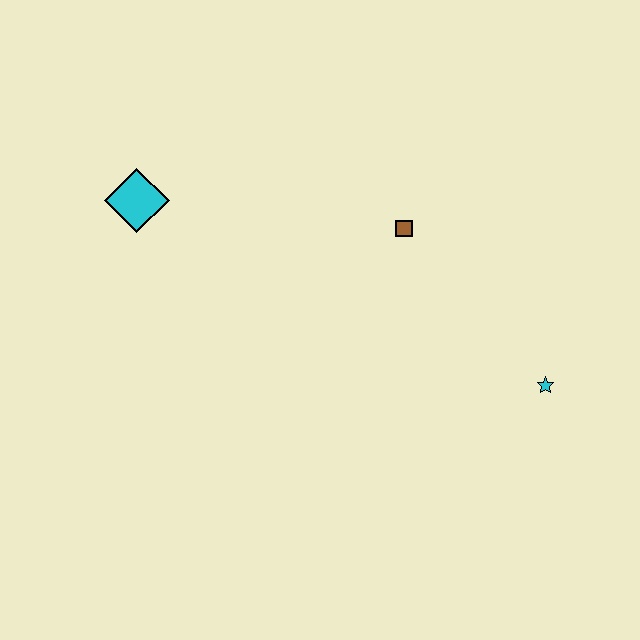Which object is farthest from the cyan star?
The cyan diamond is farthest from the cyan star.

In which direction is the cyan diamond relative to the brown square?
The cyan diamond is to the left of the brown square.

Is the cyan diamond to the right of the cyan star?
No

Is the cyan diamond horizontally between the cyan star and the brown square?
No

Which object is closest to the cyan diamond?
The brown square is closest to the cyan diamond.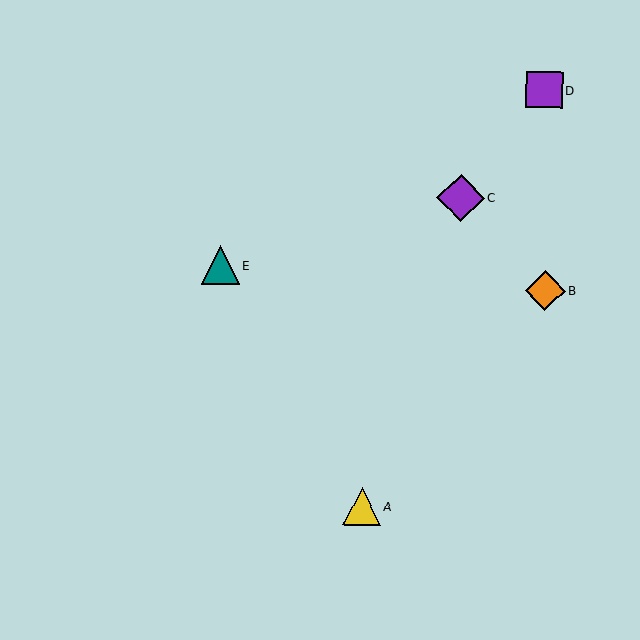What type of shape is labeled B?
Shape B is an orange diamond.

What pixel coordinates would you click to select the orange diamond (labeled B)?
Click at (545, 290) to select the orange diamond B.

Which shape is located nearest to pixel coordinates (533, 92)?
The purple square (labeled D) at (544, 90) is nearest to that location.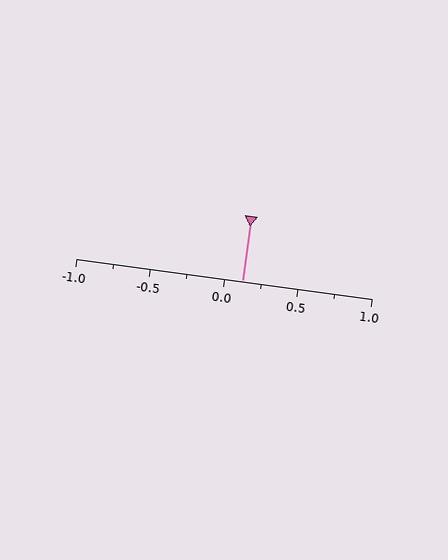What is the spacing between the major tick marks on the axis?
The major ticks are spaced 0.5 apart.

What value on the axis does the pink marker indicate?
The marker indicates approximately 0.12.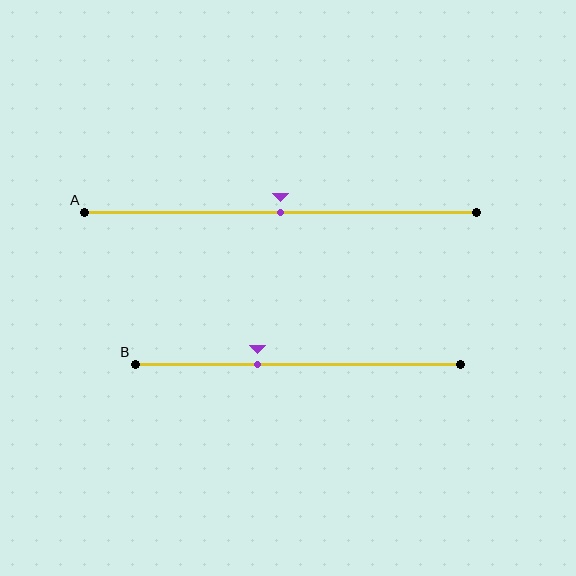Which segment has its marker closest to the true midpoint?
Segment A has its marker closest to the true midpoint.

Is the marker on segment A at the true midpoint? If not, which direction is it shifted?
Yes, the marker on segment A is at the true midpoint.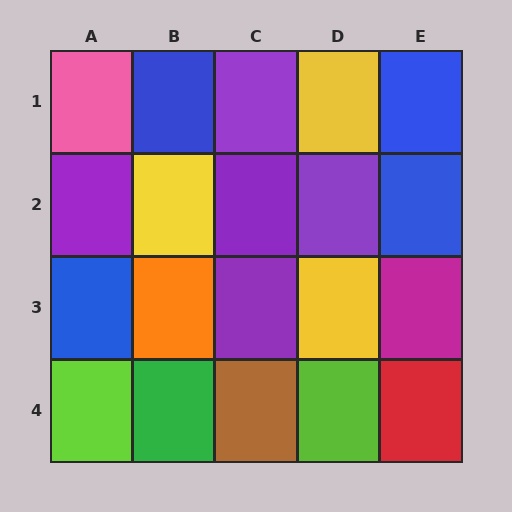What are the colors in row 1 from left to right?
Pink, blue, purple, yellow, blue.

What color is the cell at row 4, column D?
Lime.